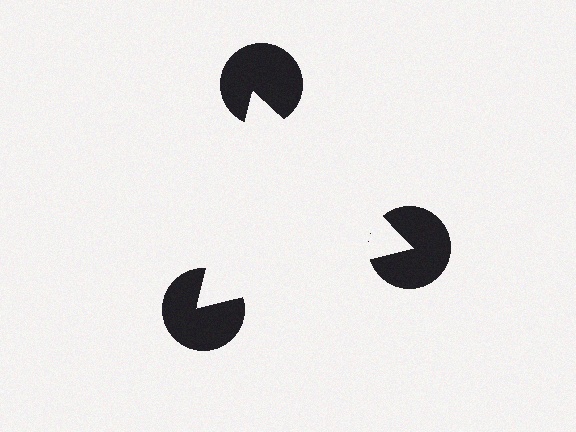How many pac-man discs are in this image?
There are 3 — one at each vertex of the illusory triangle.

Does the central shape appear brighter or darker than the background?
It typically appears slightly brighter than the background, even though no actual brightness change is drawn.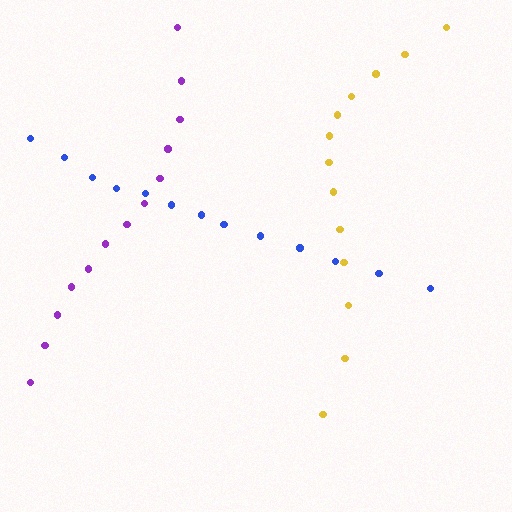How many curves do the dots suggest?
There are 3 distinct paths.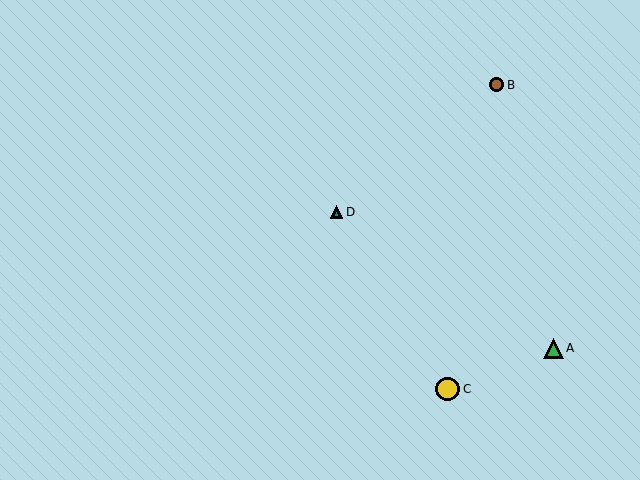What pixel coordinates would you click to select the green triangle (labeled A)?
Click at (553, 348) to select the green triangle A.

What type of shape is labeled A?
Shape A is a green triangle.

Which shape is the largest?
The yellow circle (labeled C) is the largest.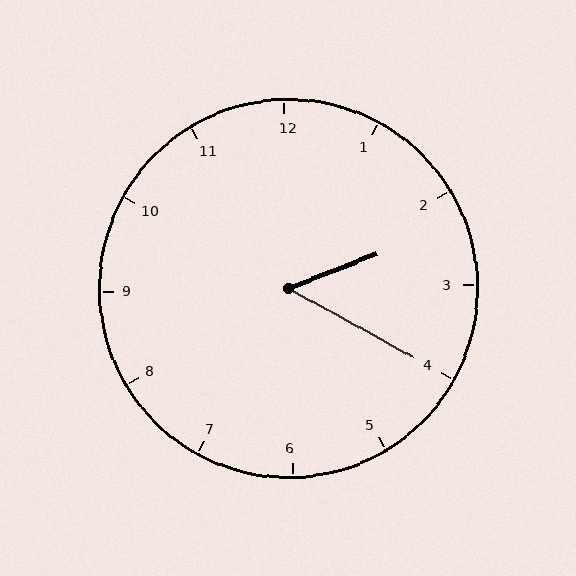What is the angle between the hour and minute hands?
Approximately 50 degrees.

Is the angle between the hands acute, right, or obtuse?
It is acute.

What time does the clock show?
2:20.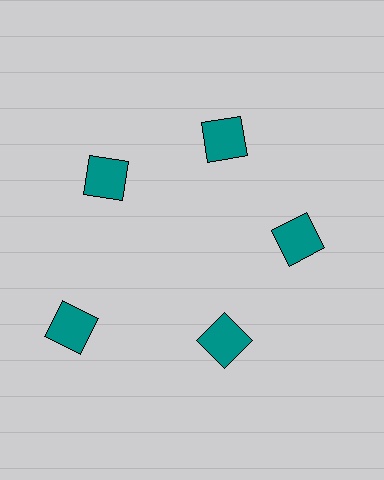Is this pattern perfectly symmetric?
No. The 5 teal squares are arranged in a ring, but one element near the 8 o'clock position is pushed outward from the center, breaking the 5-fold rotational symmetry.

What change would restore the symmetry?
The symmetry would be restored by moving it inward, back onto the ring so that all 5 squares sit at equal angles and equal distance from the center.